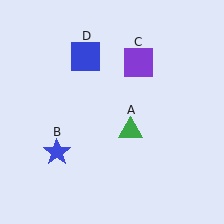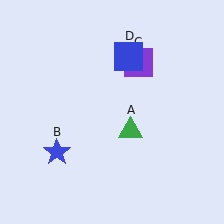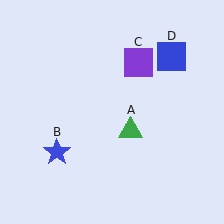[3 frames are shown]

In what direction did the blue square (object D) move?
The blue square (object D) moved right.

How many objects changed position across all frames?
1 object changed position: blue square (object D).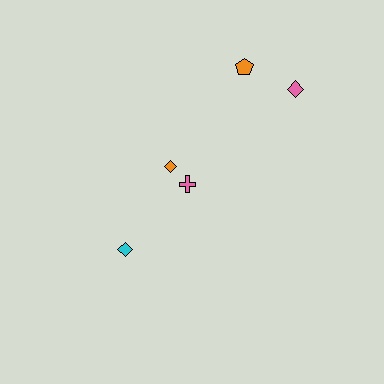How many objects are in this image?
There are 5 objects.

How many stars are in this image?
There are no stars.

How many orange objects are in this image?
There are 2 orange objects.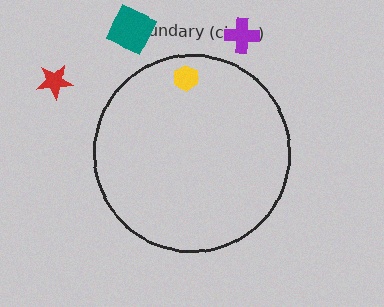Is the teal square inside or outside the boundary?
Outside.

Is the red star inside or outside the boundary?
Outside.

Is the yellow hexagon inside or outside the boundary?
Inside.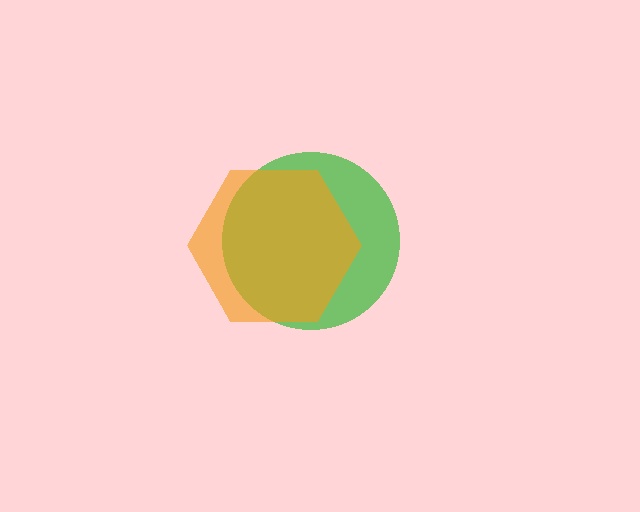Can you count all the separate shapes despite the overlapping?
Yes, there are 2 separate shapes.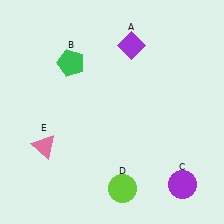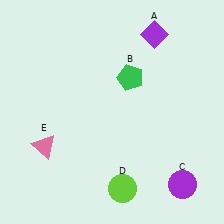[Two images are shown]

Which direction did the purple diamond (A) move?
The purple diamond (A) moved right.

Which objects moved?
The objects that moved are: the purple diamond (A), the green pentagon (B).